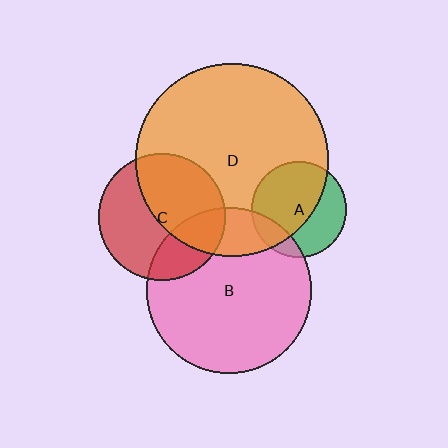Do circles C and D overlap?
Yes.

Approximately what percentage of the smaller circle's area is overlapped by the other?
Approximately 50%.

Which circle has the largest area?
Circle D (orange).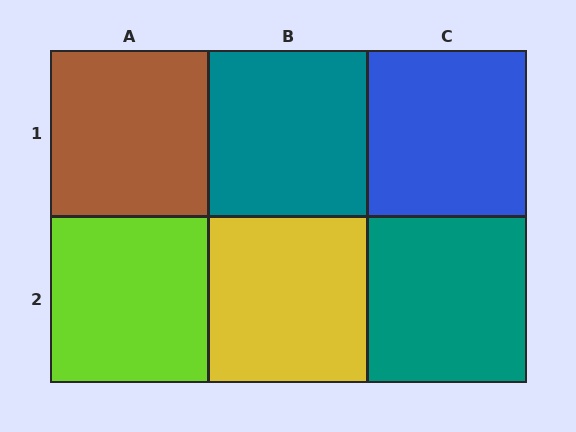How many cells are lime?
1 cell is lime.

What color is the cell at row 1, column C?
Blue.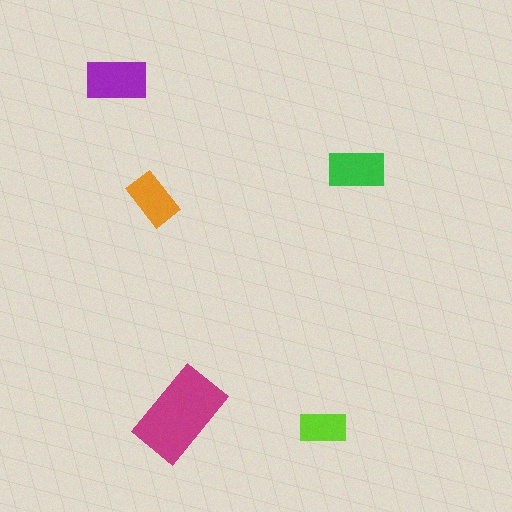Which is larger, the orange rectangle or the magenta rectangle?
The magenta one.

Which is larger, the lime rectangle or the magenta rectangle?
The magenta one.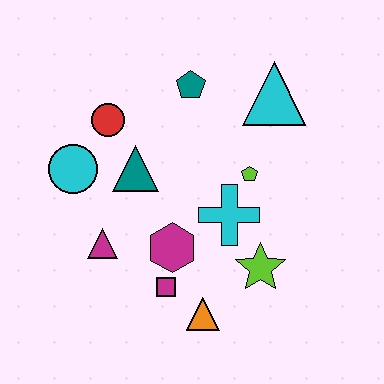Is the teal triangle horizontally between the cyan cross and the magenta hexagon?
No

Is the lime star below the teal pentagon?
Yes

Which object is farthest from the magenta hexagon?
The cyan triangle is farthest from the magenta hexagon.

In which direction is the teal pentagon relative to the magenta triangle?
The teal pentagon is above the magenta triangle.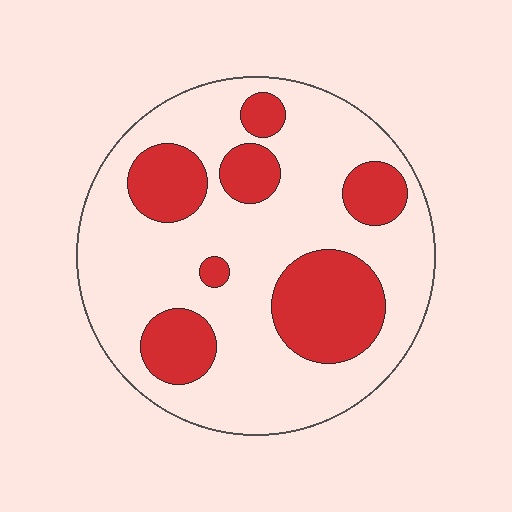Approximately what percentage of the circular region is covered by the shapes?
Approximately 30%.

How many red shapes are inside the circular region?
7.